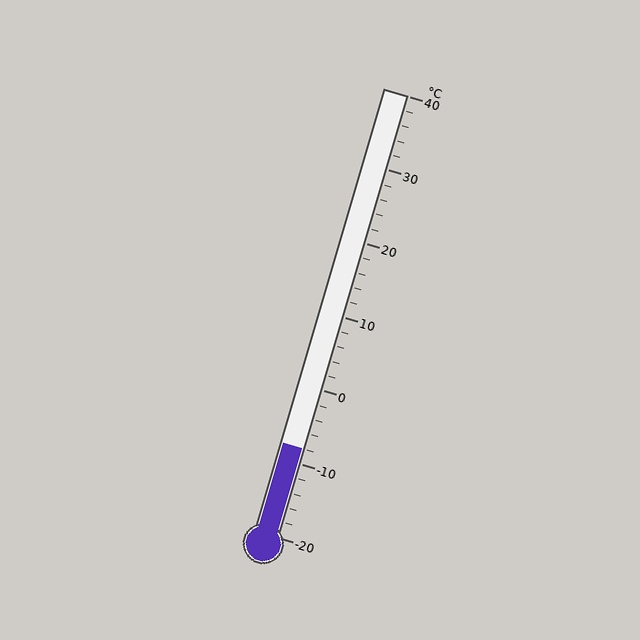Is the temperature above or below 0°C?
The temperature is below 0°C.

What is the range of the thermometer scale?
The thermometer scale ranges from -20°C to 40°C.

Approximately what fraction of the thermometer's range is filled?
The thermometer is filled to approximately 20% of its range.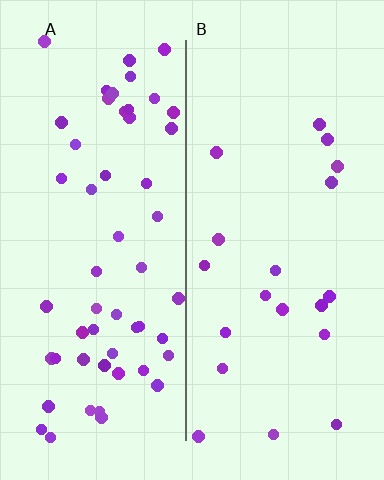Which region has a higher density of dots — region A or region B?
A (the left).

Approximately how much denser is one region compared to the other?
Approximately 2.8× — region A over region B.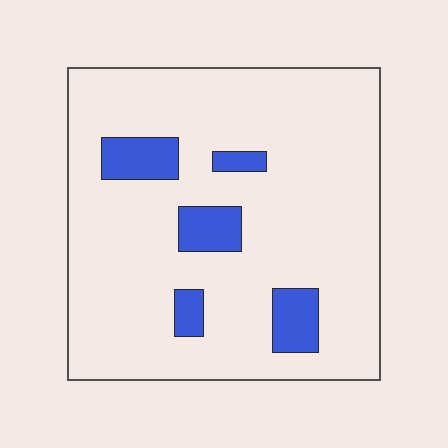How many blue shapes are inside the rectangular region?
5.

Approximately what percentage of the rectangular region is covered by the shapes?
Approximately 10%.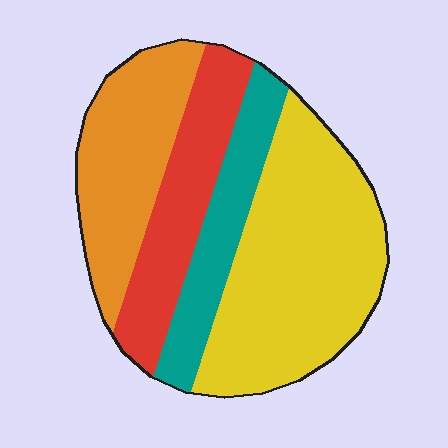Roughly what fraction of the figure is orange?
Orange covers about 25% of the figure.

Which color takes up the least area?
Teal, at roughly 15%.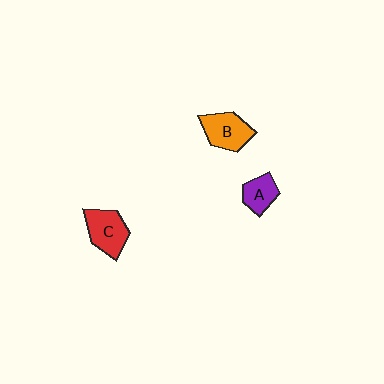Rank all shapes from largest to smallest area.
From largest to smallest: C (red), B (orange), A (purple).